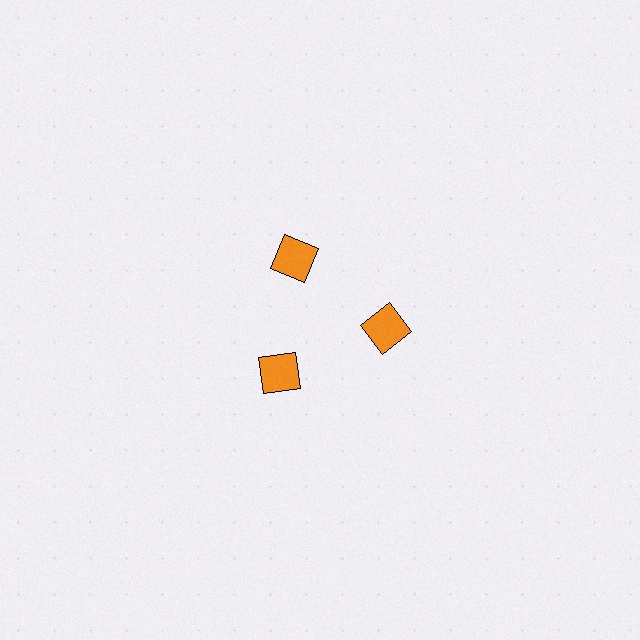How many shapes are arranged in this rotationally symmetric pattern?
There are 3 shapes, arranged in 3 groups of 1.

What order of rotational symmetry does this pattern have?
This pattern has 3-fold rotational symmetry.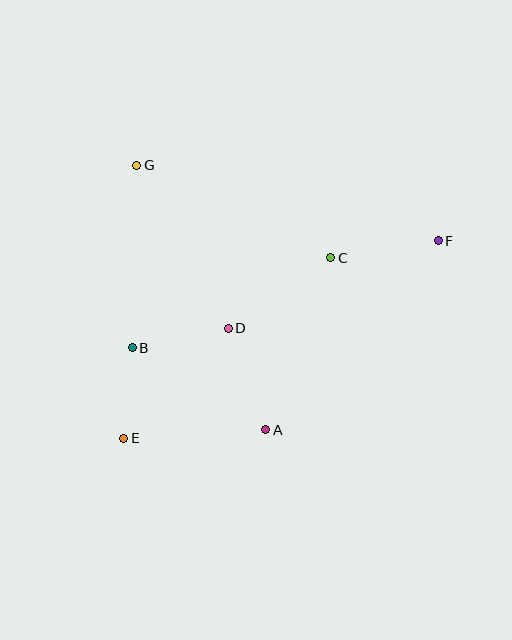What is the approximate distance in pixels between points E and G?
The distance between E and G is approximately 273 pixels.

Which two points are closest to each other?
Points B and E are closest to each other.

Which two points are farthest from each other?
Points E and F are farthest from each other.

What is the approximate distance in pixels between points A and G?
The distance between A and G is approximately 294 pixels.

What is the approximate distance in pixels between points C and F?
The distance between C and F is approximately 109 pixels.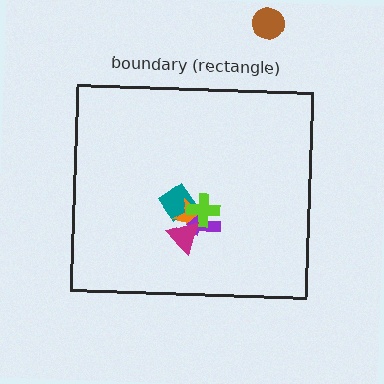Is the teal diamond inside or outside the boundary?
Inside.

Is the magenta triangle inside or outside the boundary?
Inside.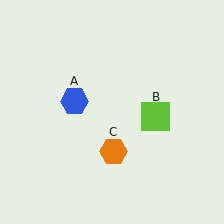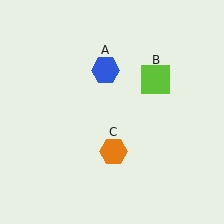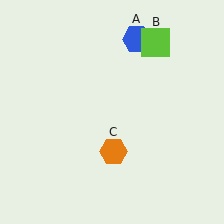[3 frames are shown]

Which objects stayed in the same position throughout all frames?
Orange hexagon (object C) remained stationary.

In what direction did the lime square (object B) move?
The lime square (object B) moved up.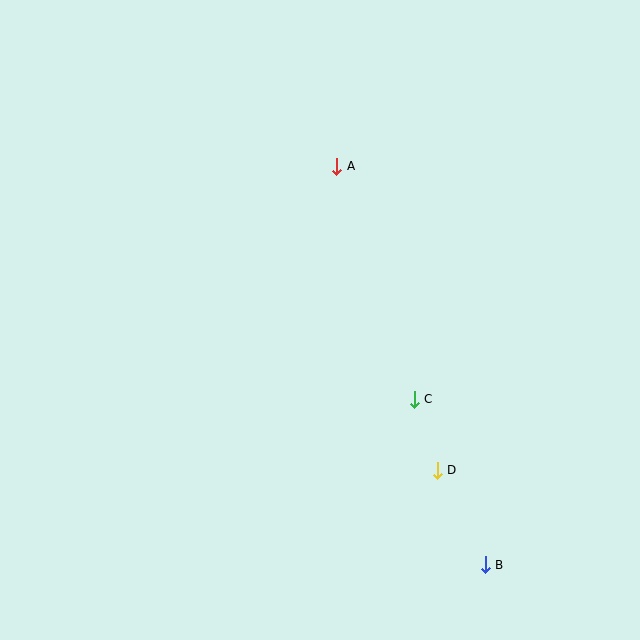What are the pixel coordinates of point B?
Point B is at (485, 565).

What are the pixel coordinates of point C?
Point C is at (414, 399).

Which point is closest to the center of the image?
Point C at (414, 399) is closest to the center.